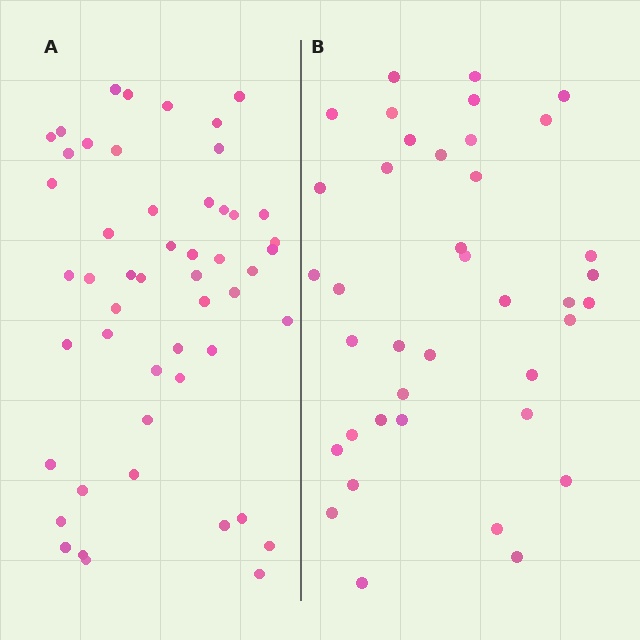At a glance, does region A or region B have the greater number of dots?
Region A (the left region) has more dots.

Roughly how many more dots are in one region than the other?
Region A has roughly 12 or so more dots than region B.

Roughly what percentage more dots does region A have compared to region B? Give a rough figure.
About 30% more.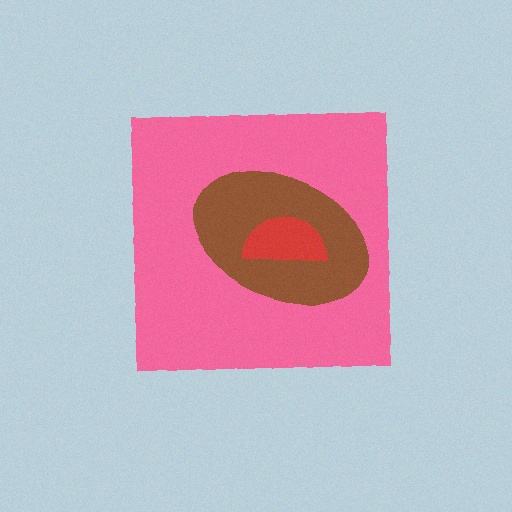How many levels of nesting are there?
3.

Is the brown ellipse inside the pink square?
Yes.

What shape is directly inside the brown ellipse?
The red semicircle.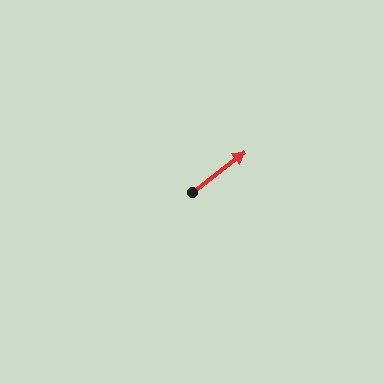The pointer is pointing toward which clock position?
Roughly 2 o'clock.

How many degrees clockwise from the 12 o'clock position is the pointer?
Approximately 53 degrees.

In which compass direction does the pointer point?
Northeast.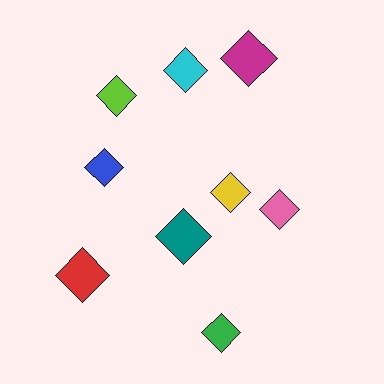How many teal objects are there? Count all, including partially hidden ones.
There is 1 teal object.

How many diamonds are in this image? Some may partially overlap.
There are 9 diamonds.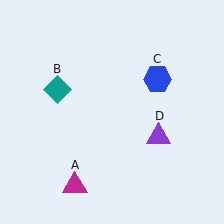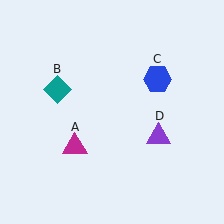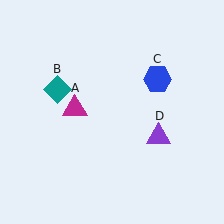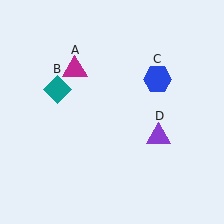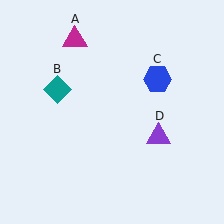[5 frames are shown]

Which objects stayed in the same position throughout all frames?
Teal diamond (object B) and blue hexagon (object C) and purple triangle (object D) remained stationary.